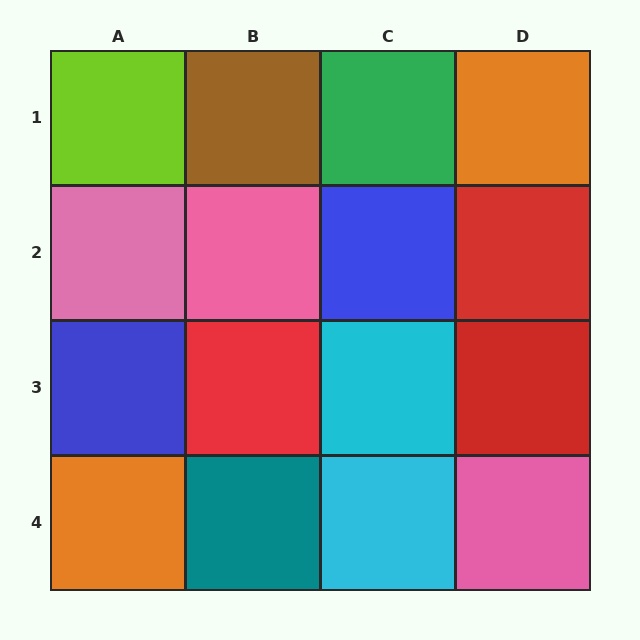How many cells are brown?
1 cell is brown.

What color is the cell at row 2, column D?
Red.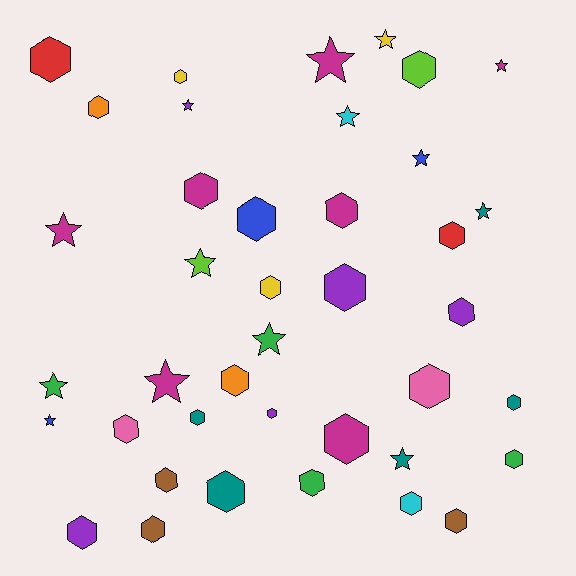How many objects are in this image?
There are 40 objects.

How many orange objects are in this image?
There are 2 orange objects.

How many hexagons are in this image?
There are 26 hexagons.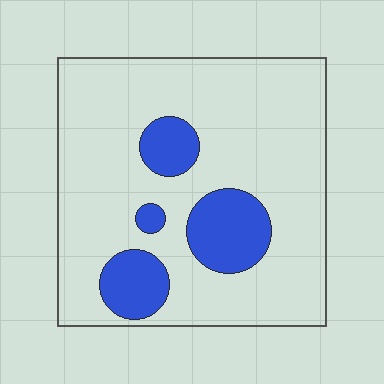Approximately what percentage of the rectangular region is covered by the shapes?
Approximately 20%.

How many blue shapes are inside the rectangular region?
4.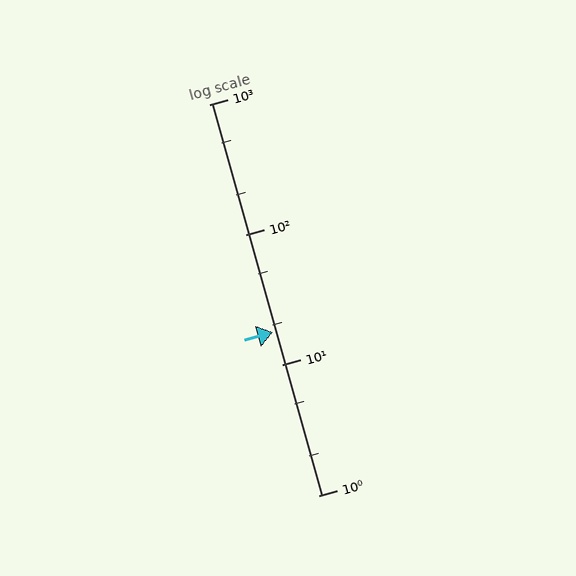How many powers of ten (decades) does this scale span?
The scale spans 3 decades, from 1 to 1000.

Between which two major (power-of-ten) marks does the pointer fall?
The pointer is between 10 and 100.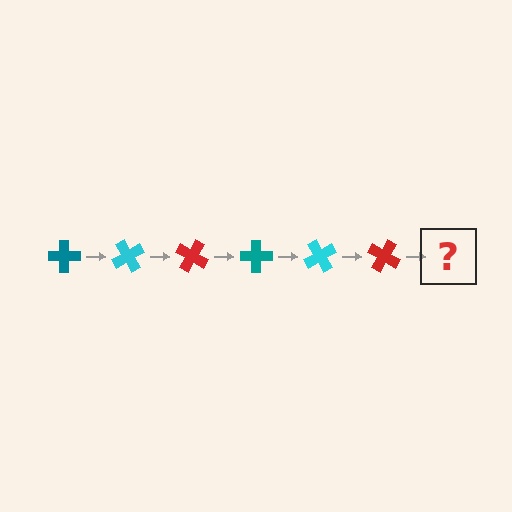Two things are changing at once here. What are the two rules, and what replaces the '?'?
The two rules are that it rotates 60 degrees each step and the color cycles through teal, cyan, and red. The '?' should be a teal cross, rotated 360 degrees from the start.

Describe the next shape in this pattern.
It should be a teal cross, rotated 360 degrees from the start.